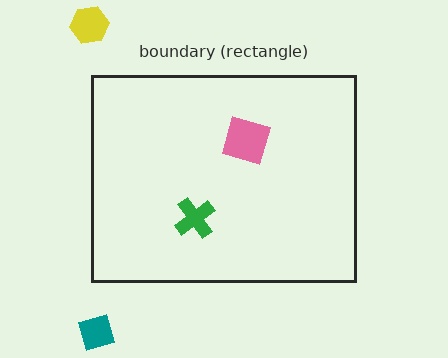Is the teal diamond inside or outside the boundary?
Outside.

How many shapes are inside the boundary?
2 inside, 2 outside.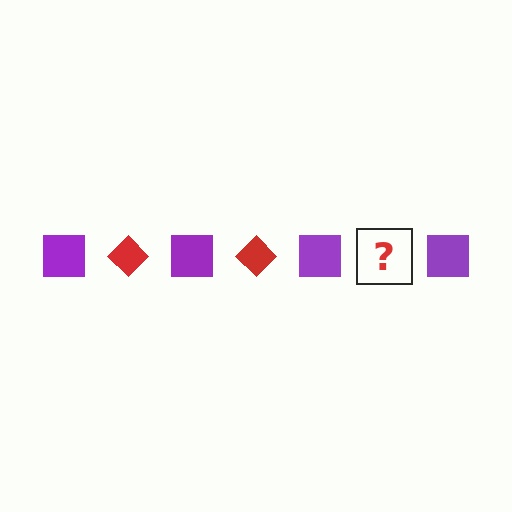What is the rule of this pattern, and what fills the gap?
The rule is that the pattern alternates between purple square and red diamond. The gap should be filled with a red diamond.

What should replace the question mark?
The question mark should be replaced with a red diamond.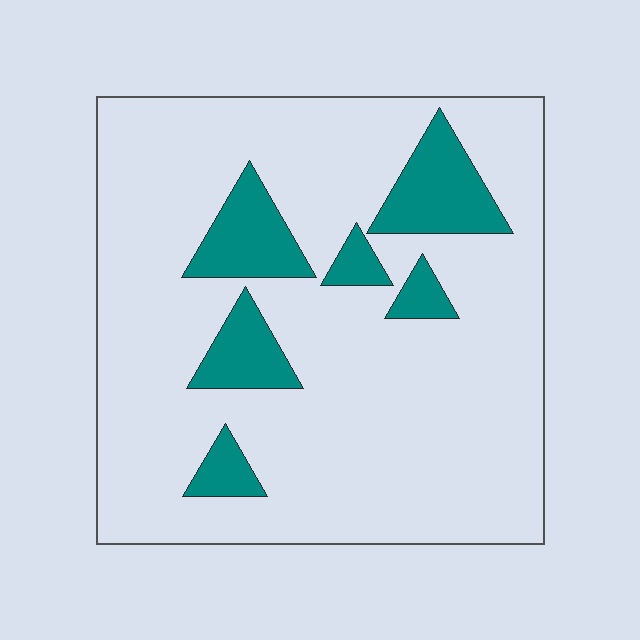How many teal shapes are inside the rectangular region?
6.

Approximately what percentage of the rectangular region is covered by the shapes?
Approximately 15%.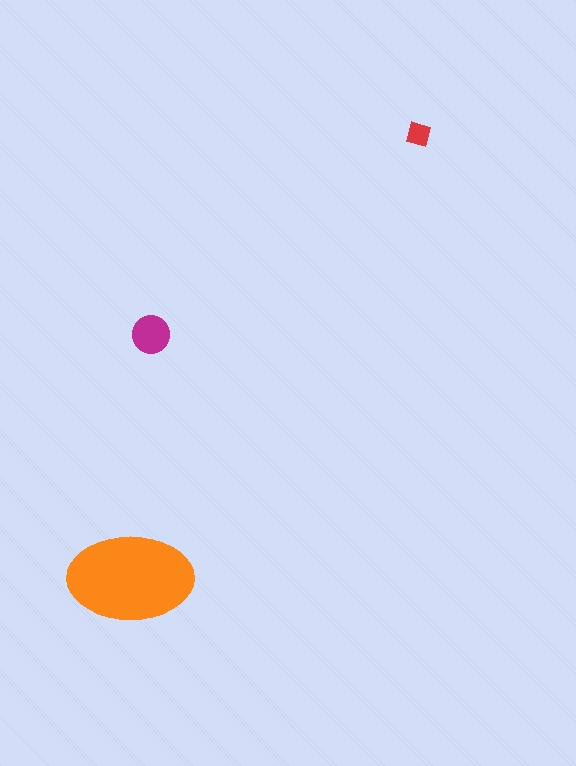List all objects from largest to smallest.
The orange ellipse, the magenta circle, the red diamond.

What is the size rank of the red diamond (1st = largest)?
3rd.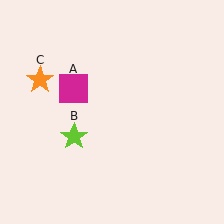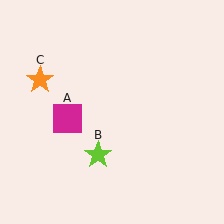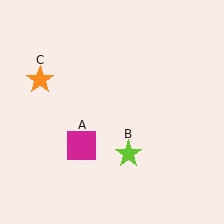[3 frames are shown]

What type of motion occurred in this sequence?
The magenta square (object A), lime star (object B) rotated counterclockwise around the center of the scene.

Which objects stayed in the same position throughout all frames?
Orange star (object C) remained stationary.